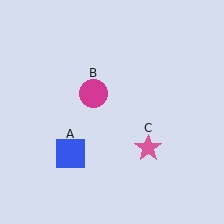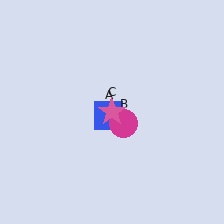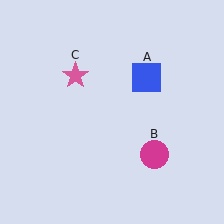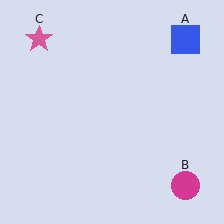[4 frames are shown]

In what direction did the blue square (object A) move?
The blue square (object A) moved up and to the right.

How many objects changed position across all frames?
3 objects changed position: blue square (object A), magenta circle (object B), pink star (object C).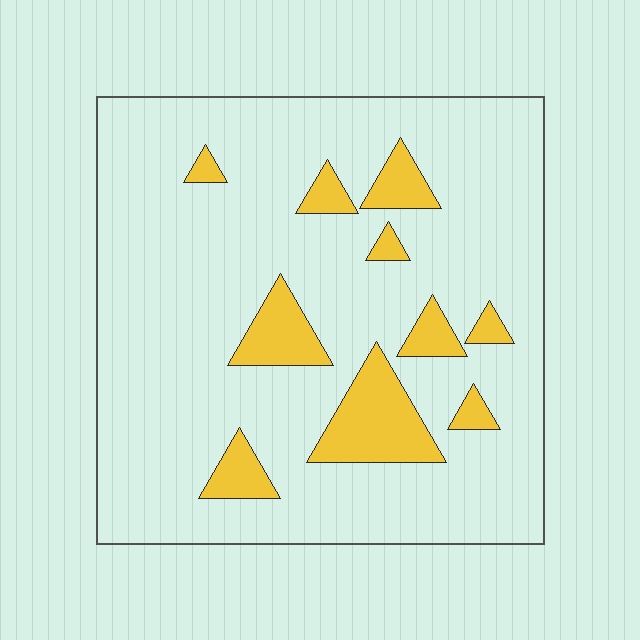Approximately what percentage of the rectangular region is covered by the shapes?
Approximately 15%.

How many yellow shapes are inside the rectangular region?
10.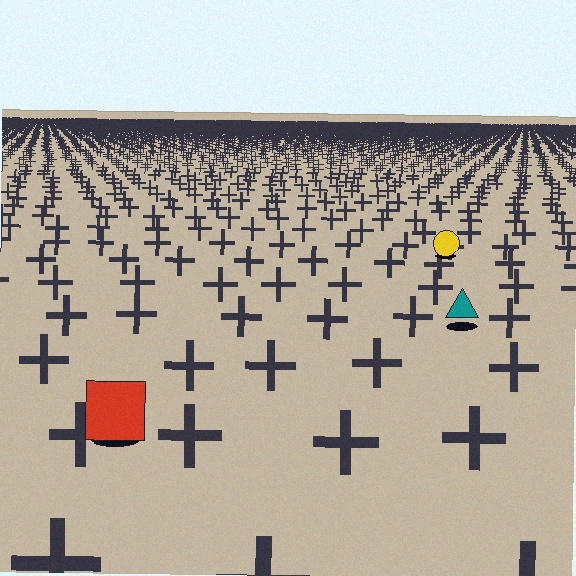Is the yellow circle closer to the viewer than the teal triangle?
No. The teal triangle is closer — you can tell from the texture gradient: the ground texture is coarser near it.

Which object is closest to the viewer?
The red square is closest. The texture marks near it are larger and more spread out.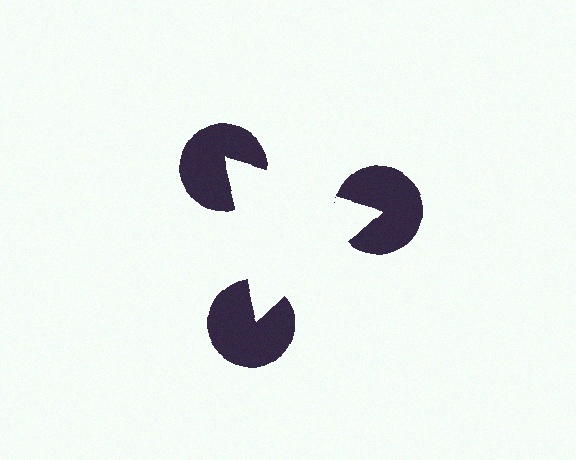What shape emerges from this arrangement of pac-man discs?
An illusory triangle — its edges are inferred from the aligned wedge cuts in the pac-man discs, not physically drawn.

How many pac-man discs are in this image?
There are 3 — one at each vertex of the illusory triangle.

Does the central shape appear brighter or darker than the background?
It typically appears slightly brighter than the background, even though no actual brightness change is drawn.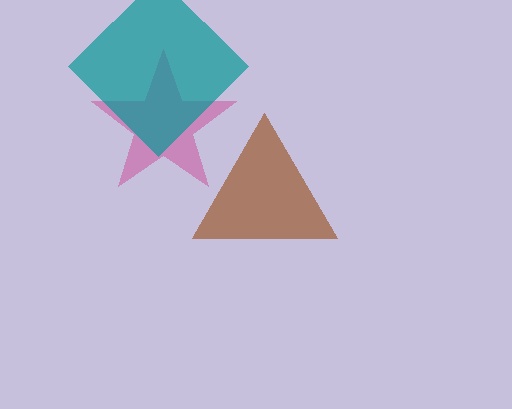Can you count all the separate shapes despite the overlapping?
Yes, there are 3 separate shapes.